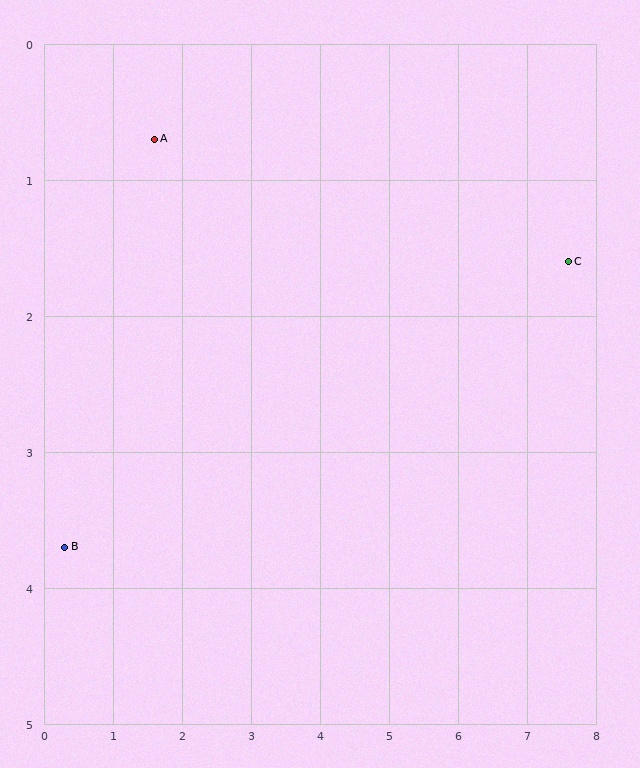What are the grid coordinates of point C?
Point C is at approximately (7.6, 1.6).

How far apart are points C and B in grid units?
Points C and B are about 7.6 grid units apart.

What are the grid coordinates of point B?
Point B is at approximately (0.3, 3.7).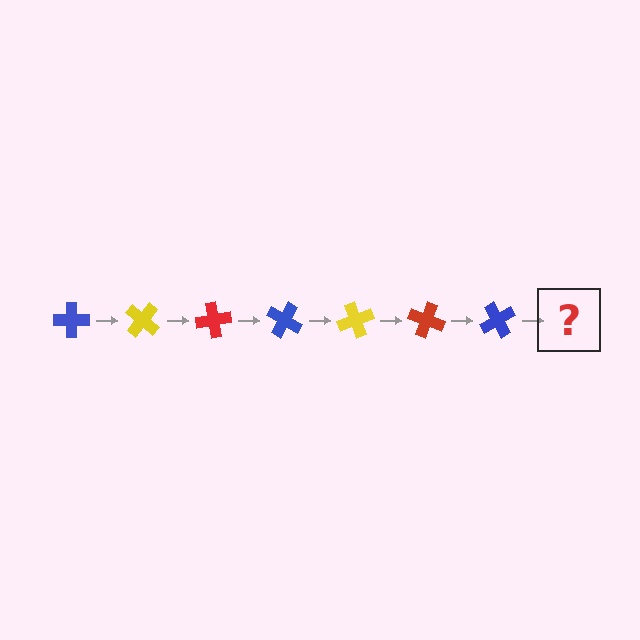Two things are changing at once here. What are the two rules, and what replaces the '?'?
The two rules are that it rotates 40 degrees each step and the color cycles through blue, yellow, and red. The '?' should be a yellow cross, rotated 280 degrees from the start.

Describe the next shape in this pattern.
It should be a yellow cross, rotated 280 degrees from the start.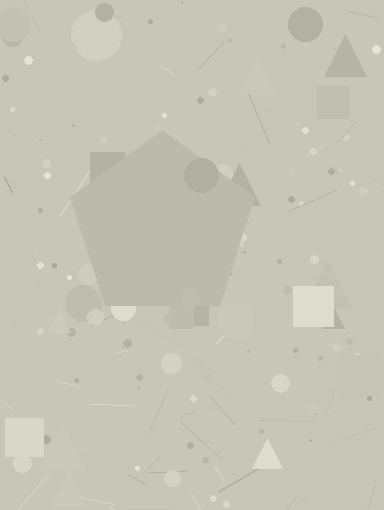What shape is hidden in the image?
A pentagon is hidden in the image.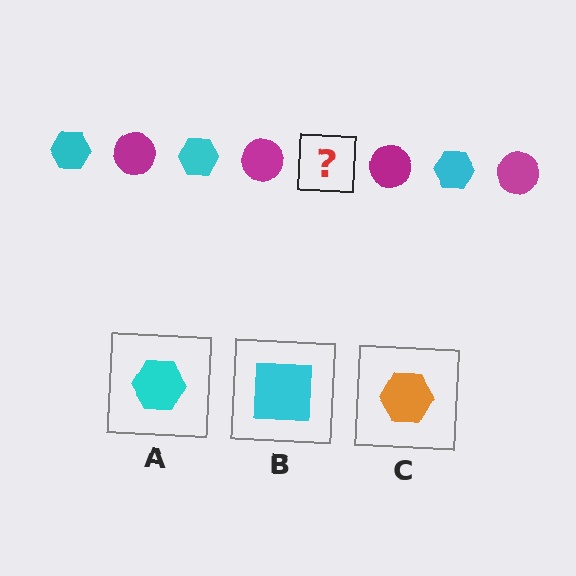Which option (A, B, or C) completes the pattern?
A.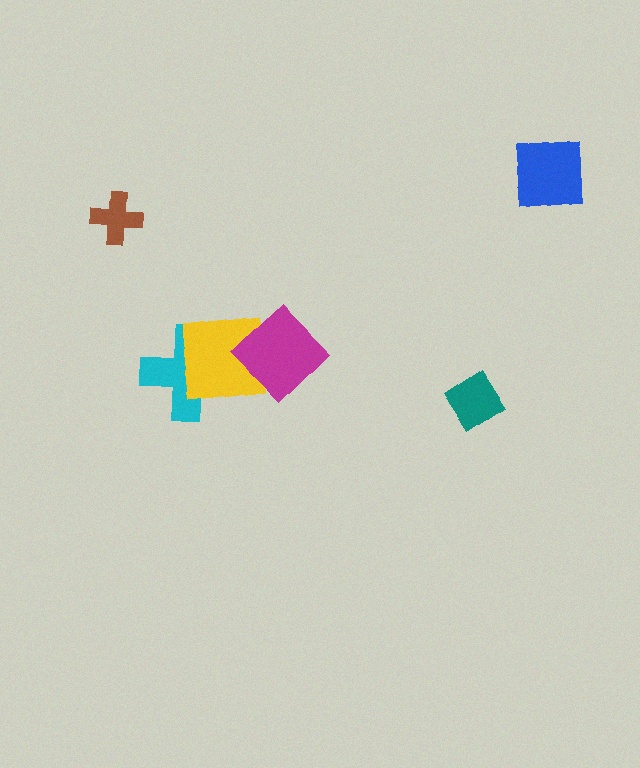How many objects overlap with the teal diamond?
0 objects overlap with the teal diamond.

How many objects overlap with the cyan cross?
1 object overlaps with the cyan cross.